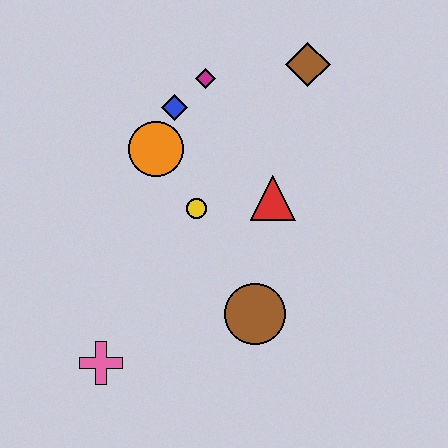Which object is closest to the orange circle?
The blue diamond is closest to the orange circle.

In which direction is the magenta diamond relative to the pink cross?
The magenta diamond is above the pink cross.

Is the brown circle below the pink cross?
No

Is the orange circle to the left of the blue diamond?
Yes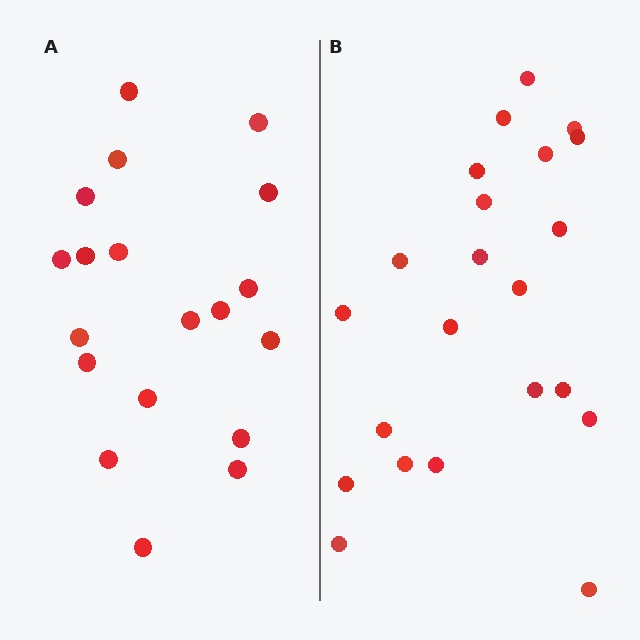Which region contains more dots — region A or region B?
Region B (the right region) has more dots.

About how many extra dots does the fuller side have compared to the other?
Region B has just a few more — roughly 2 or 3 more dots than region A.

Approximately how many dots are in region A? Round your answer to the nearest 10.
About 20 dots. (The exact count is 19, which rounds to 20.)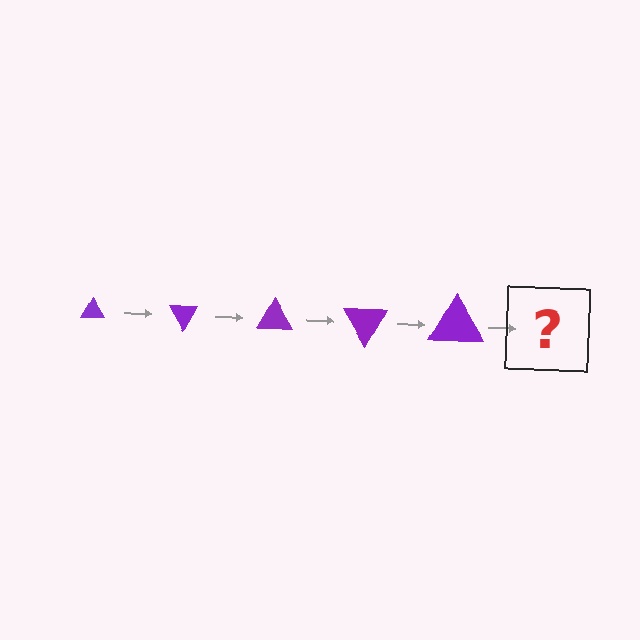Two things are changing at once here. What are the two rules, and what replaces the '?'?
The two rules are that the triangle grows larger each step and it rotates 60 degrees each step. The '?' should be a triangle, larger than the previous one and rotated 300 degrees from the start.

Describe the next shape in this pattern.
It should be a triangle, larger than the previous one and rotated 300 degrees from the start.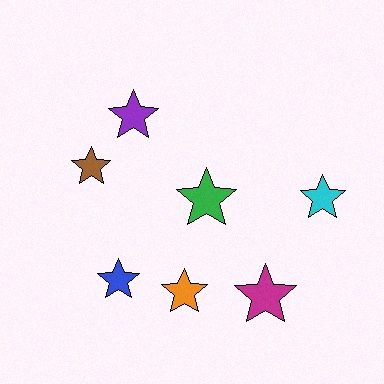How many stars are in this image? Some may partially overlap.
There are 7 stars.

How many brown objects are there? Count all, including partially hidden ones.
There is 1 brown object.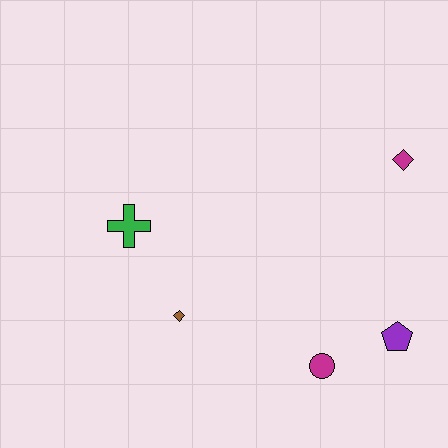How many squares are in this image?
There are no squares.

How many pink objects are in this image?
There are no pink objects.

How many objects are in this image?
There are 5 objects.